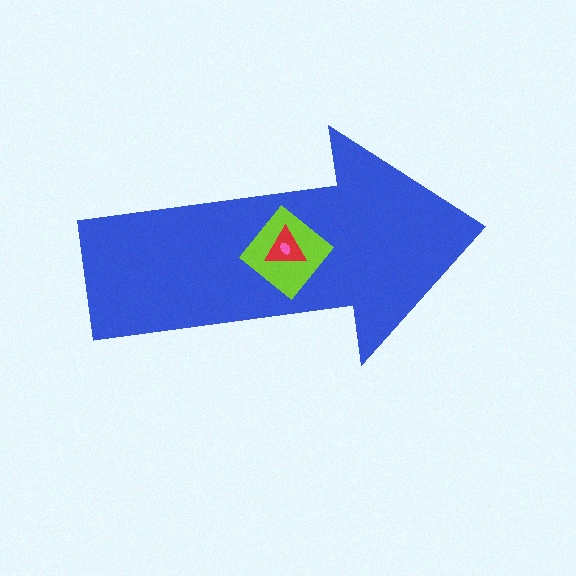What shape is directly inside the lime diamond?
The red triangle.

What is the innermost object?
The pink ellipse.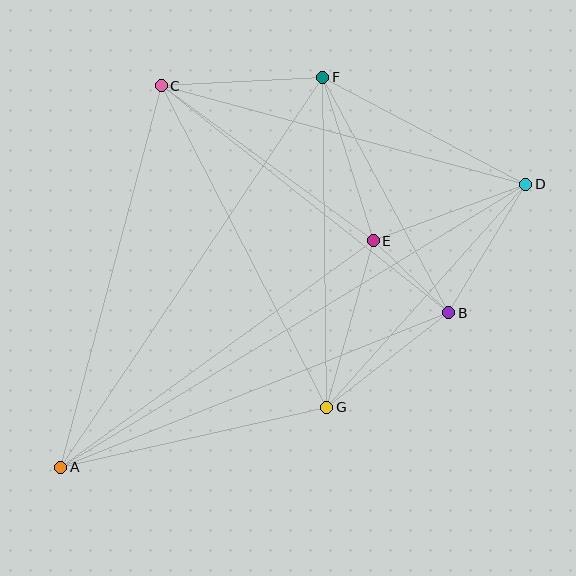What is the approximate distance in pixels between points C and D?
The distance between C and D is approximately 378 pixels.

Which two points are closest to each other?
Points B and E are closest to each other.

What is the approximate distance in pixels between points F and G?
The distance between F and G is approximately 330 pixels.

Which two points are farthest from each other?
Points A and D are farthest from each other.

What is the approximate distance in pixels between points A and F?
The distance between A and F is approximately 470 pixels.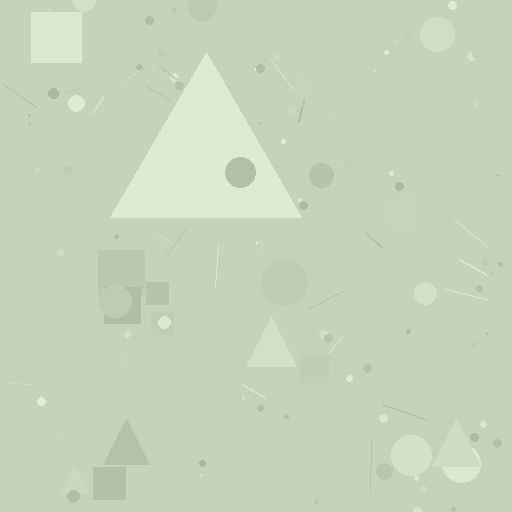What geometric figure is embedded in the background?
A triangle is embedded in the background.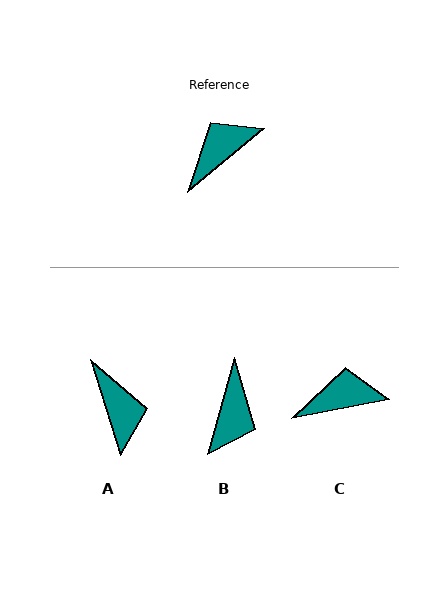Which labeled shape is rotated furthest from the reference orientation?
B, about 146 degrees away.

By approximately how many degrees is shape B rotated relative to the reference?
Approximately 146 degrees clockwise.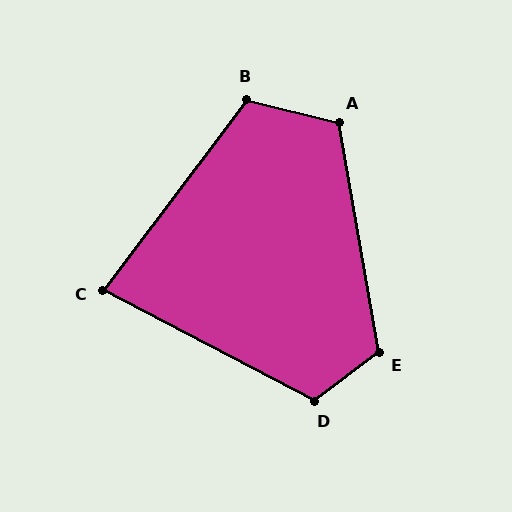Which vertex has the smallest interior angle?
C, at approximately 81 degrees.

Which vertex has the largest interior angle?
E, at approximately 117 degrees.